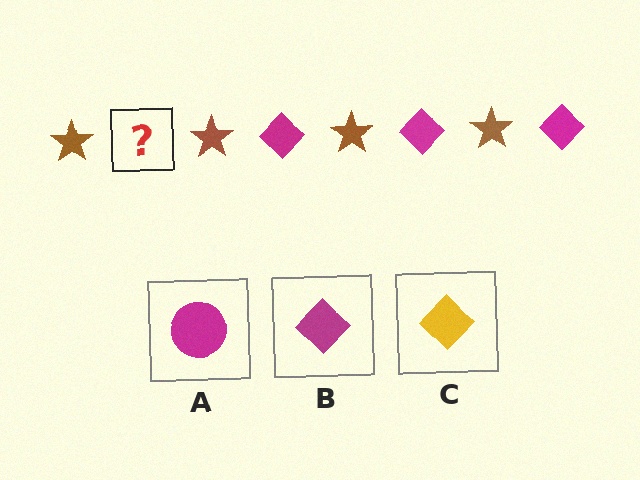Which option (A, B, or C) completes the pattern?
B.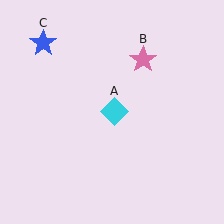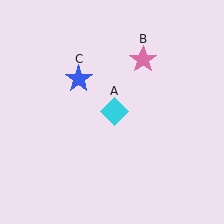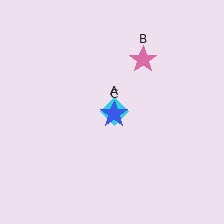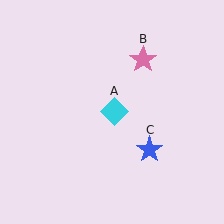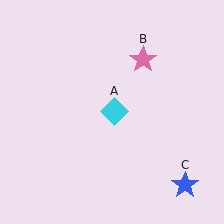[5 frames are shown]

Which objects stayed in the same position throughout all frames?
Cyan diamond (object A) and pink star (object B) remained stationary.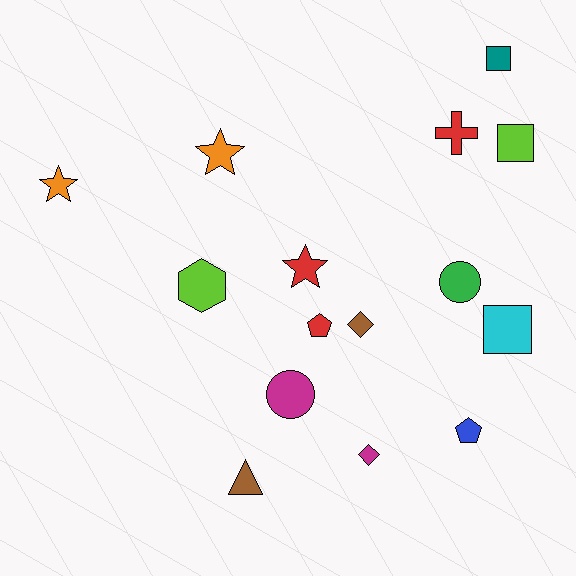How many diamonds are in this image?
There are 2 diamonds.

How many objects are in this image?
There are 15 objects.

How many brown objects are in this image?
There are 2 brown objects.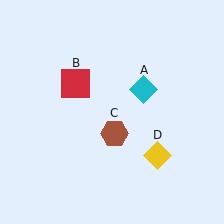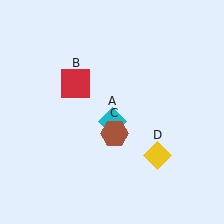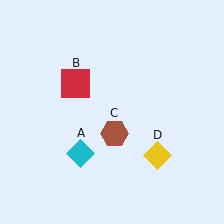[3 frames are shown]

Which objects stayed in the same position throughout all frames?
Red square (object B) and brown hexagon (object C) and yellow diamond (object D) remained stationary.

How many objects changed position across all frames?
1 object changed position: cyan diamond (object A).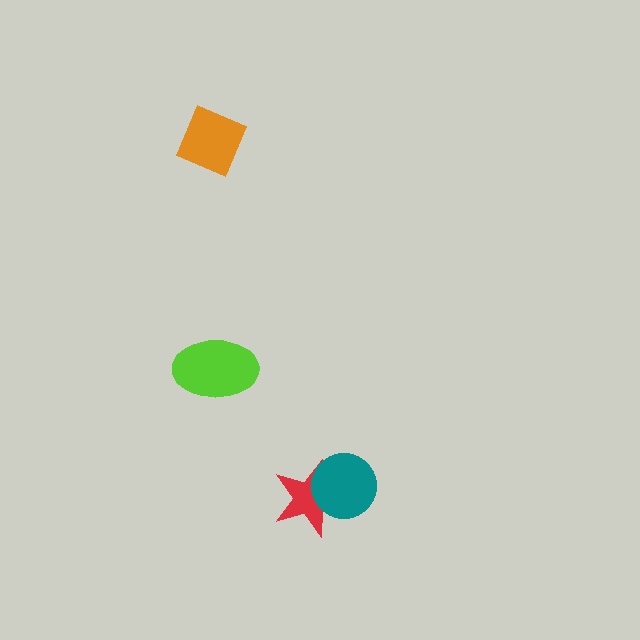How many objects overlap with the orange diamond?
0 objects overlap with the orange diamond.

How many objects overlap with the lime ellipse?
0 objects overlap with the lime ellipse.